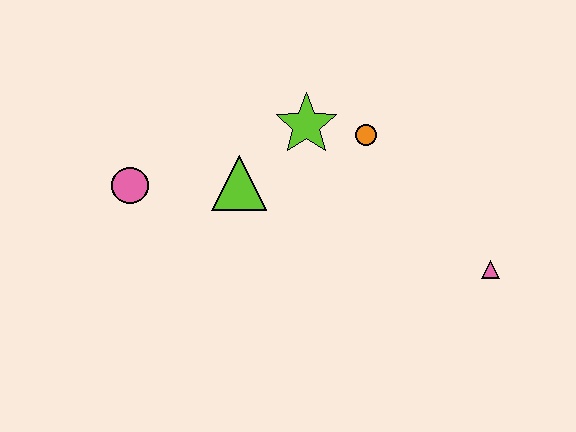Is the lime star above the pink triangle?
Yes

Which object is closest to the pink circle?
The lime triangle is closest to the pink circle.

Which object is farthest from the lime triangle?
The pink triangle is farthest from the lime triangle.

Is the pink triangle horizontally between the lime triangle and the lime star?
No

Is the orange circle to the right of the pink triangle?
No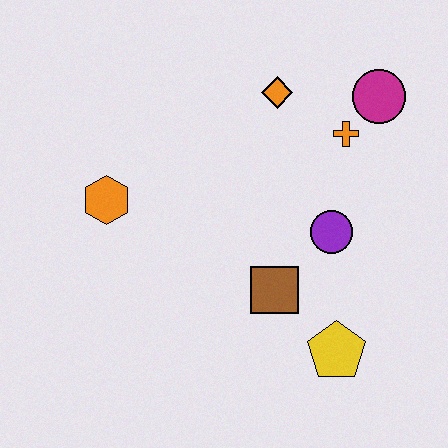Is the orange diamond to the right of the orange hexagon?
Yes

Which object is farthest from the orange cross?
The orange hexagon is farthest from the orange cross.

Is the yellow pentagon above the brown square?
No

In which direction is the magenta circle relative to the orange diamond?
The magenta circle is to the right of the orange diamond.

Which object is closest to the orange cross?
The magenta circle is closest to the orange cross.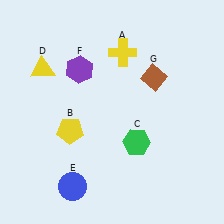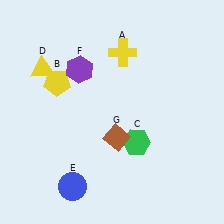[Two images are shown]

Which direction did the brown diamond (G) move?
The brown diamond (G) moved down.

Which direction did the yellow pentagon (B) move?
The yellow pentagon (B) moved up.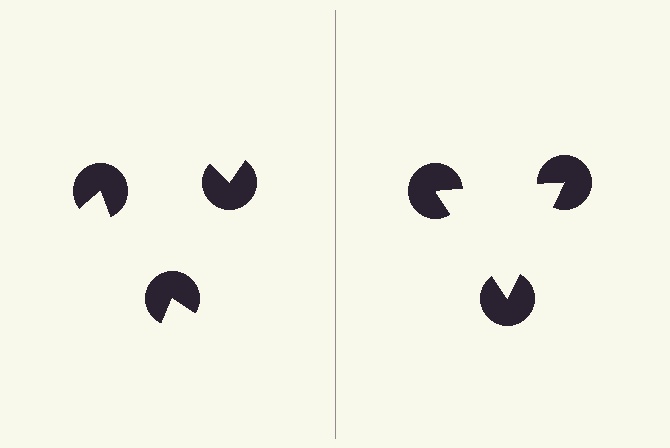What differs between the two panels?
The pac-man discs are positioned identically on both sides; only the wedge orientations differ. On the right they align to a triangle; on the left they are misaligned.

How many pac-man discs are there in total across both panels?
6 — 3 on each side.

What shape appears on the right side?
An illusory triangle.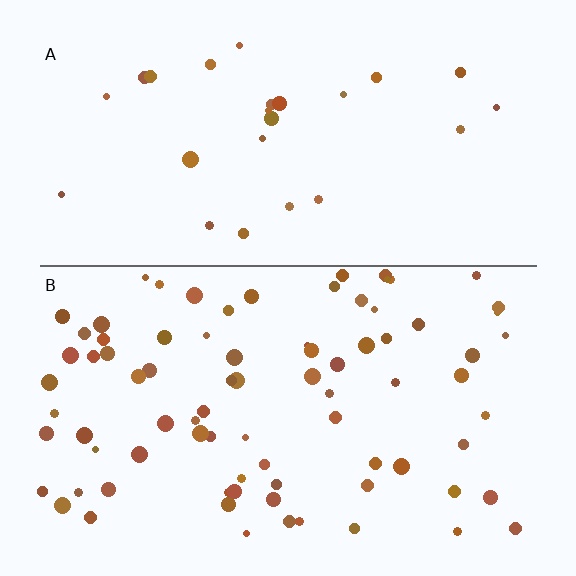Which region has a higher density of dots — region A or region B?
B (the bottom).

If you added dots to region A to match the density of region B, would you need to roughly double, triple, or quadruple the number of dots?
Approximately triple.